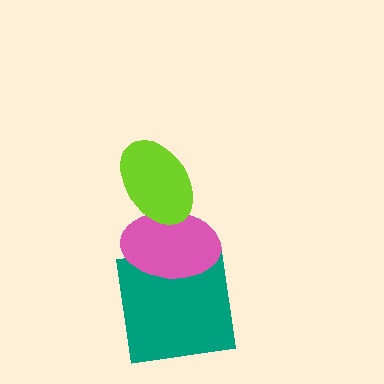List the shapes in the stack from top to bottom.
From top to bottom: the lime ellipse, the pink ellipse, the teal square.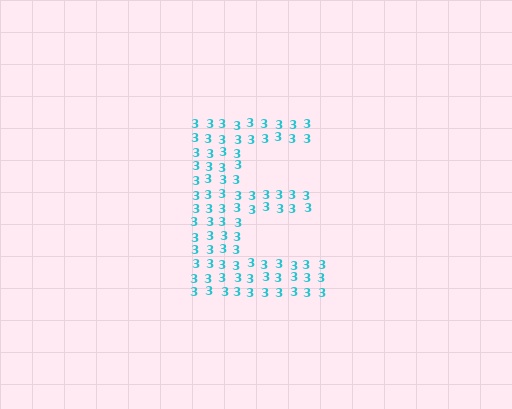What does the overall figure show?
The overall figure shows the letter E.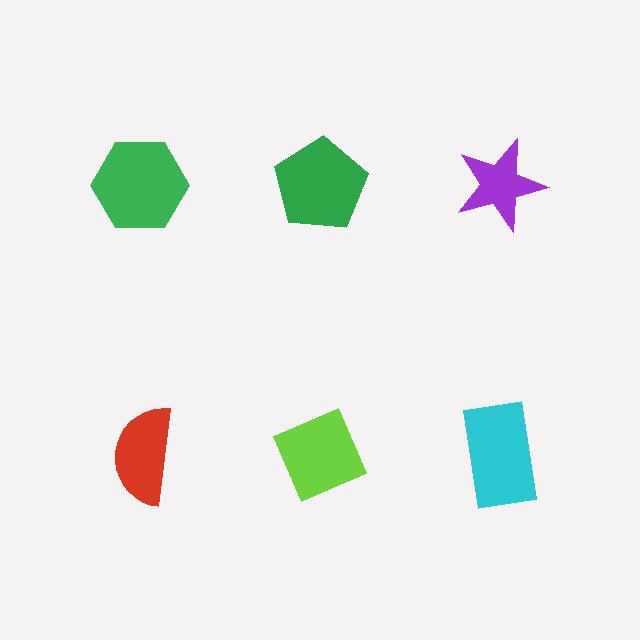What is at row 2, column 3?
A cyan rectangle.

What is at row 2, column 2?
A lime diamond.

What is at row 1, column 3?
A purple star.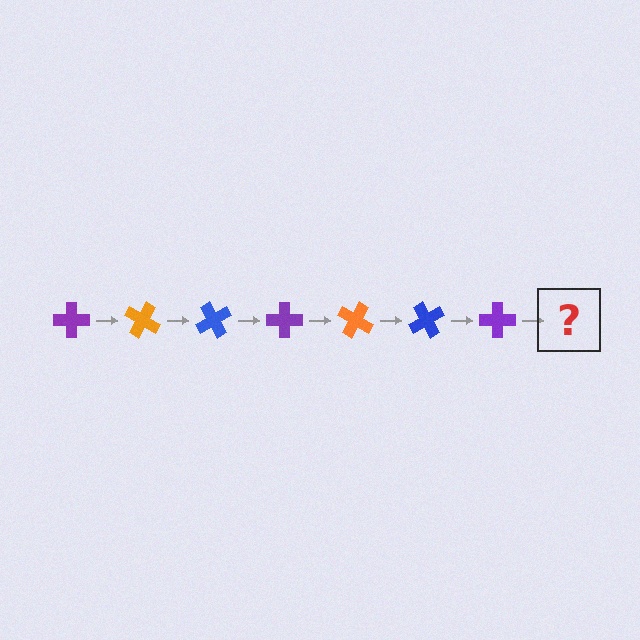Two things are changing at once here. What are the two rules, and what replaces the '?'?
The two rules are that it rotates 30 degrees each step and the color cycles through purple, orange, and blue. The '?' should be an orange cross, rotated 210 degrees from the start.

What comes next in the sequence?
The next element should be an orange cross, rotated 210 degrees from the start.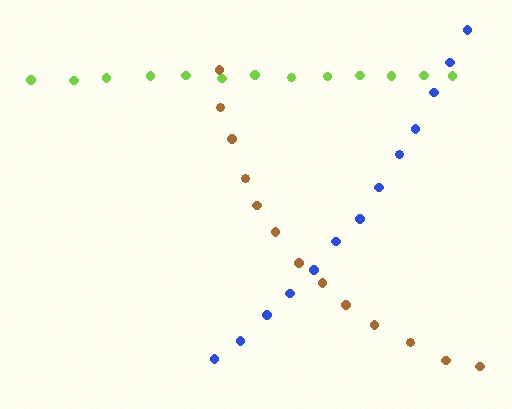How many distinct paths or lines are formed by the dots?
There are 3 distinct paths.